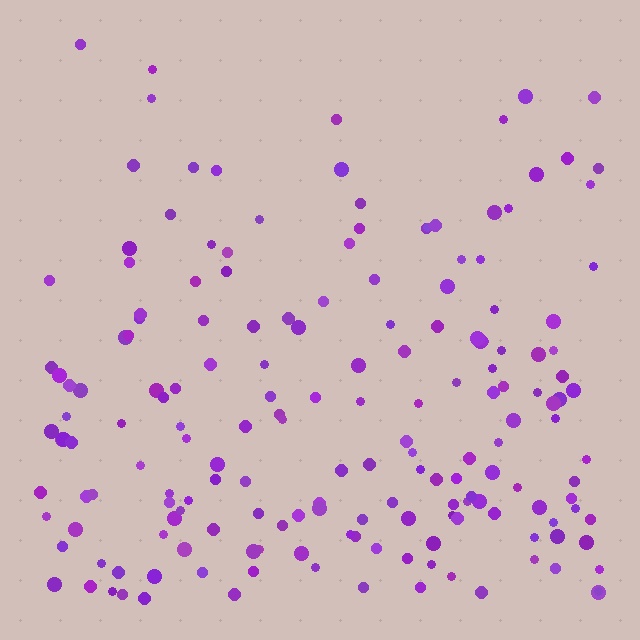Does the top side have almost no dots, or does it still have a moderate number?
Still a moderate number, just noticeably fewer than the bottom.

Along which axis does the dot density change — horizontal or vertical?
Vertical.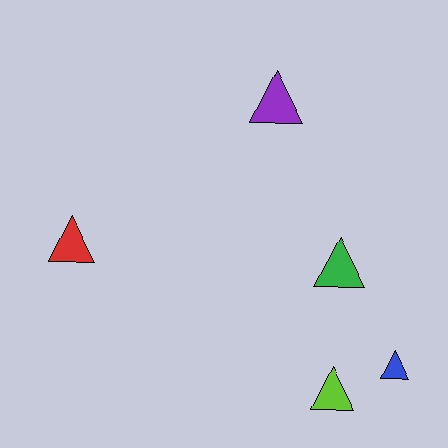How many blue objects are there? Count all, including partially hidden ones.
There is 1 blue object.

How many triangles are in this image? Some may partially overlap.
There are 5 triangles.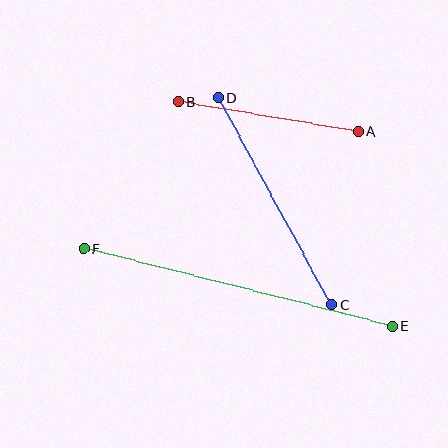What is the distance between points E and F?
The distance is approximately 318 pixels.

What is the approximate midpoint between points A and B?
The midpoint is at approximately (268, 117) pixels.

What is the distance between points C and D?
The distance is approximately 236 pixels.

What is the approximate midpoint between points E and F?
The midpoint is at approximately (238, 287) pixels.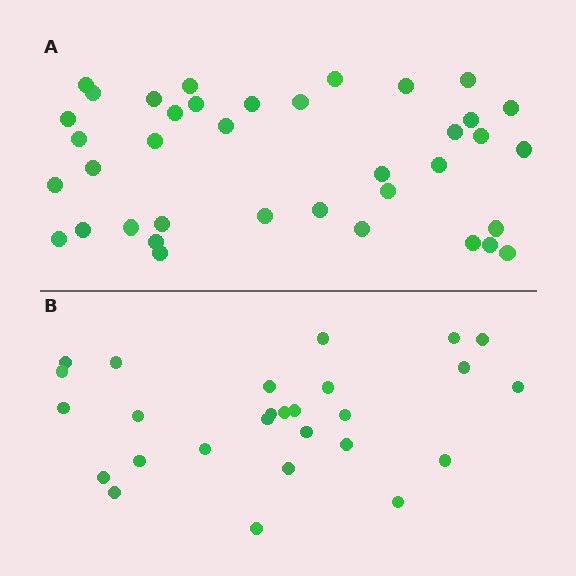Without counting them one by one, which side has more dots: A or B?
Region A (the top region) has more dots.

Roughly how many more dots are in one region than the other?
Region A has roughly 12 or so more dots than region B.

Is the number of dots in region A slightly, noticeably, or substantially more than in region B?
Region A has noticeably more, but not dramatically so. The ratio is roughly 1.4 to 1.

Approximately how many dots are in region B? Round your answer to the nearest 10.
About 30 dots. (The exact count is 27, which rounds to 30.)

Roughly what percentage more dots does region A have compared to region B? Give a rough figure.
About 40% more.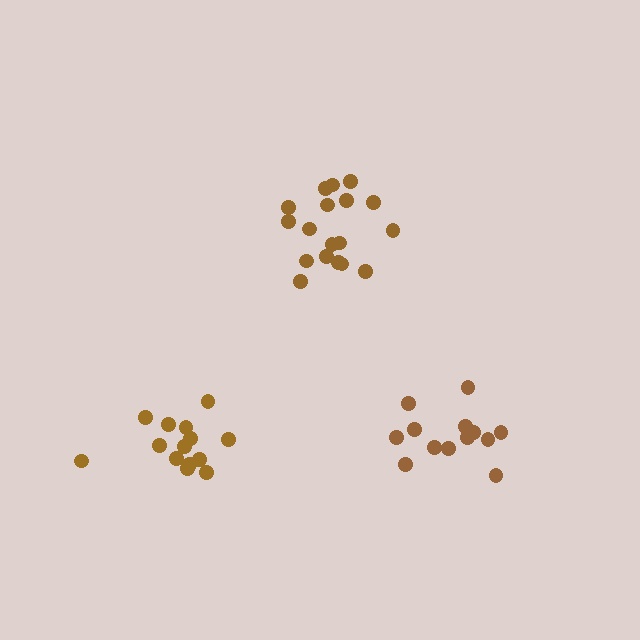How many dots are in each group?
Group 1: 18 dots, Group 2: 13 dots, Group 3: 14 dots (45 total).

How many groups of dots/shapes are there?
There are 3 groups.